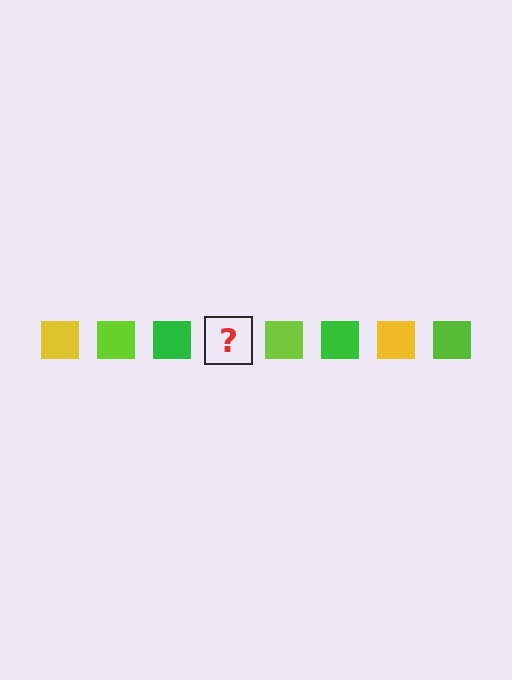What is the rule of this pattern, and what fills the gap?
The rule is that the pattern cycles through yellow, lime, green squares. The gap should be filled with a yellow square.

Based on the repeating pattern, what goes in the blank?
The blank should be a yellow square.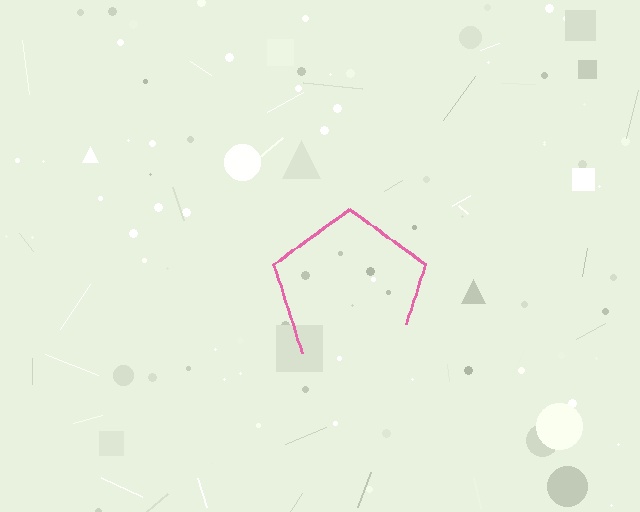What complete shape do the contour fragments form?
The contour fragments form a pentagon.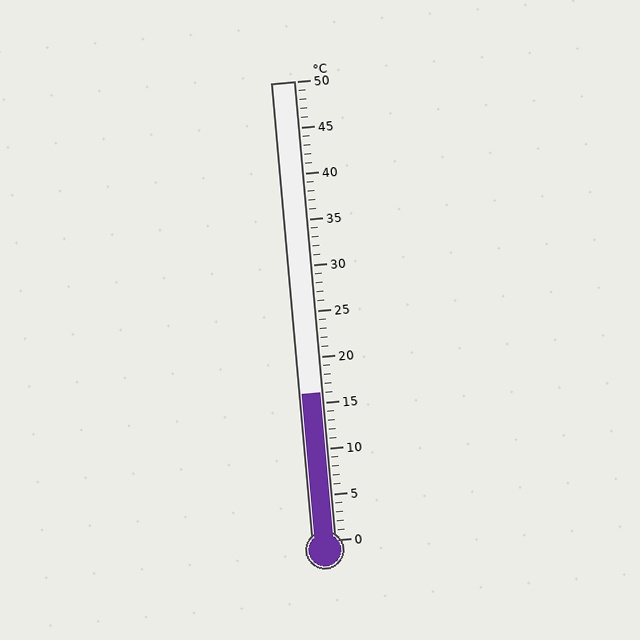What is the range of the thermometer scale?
The thermometer scale ranges from 0°C to 50°C.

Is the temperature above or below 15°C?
The temperature is above 15°C.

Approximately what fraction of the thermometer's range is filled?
The thermometer is filled to approximately 30% of its range.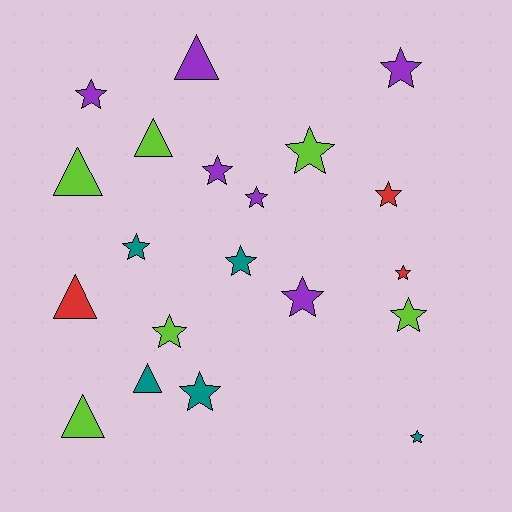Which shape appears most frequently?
Star, with 14 objects.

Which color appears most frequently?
Lime, with 6 objects.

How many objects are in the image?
There are 20 objects.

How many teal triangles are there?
There is 1 teal triangle.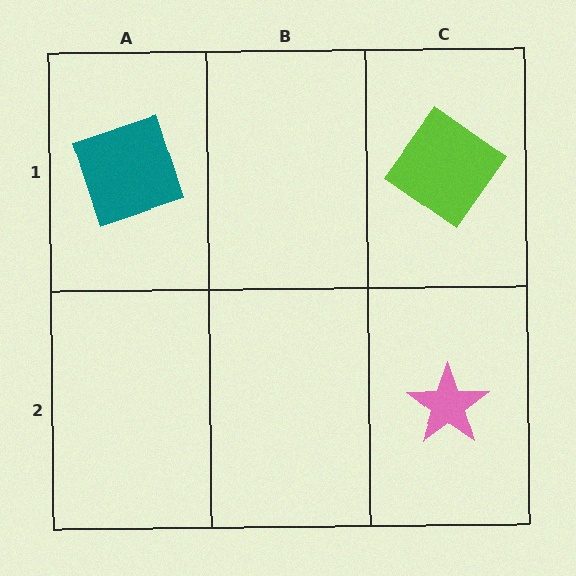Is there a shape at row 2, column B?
No, that cell is empty.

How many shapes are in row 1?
2 shapes.